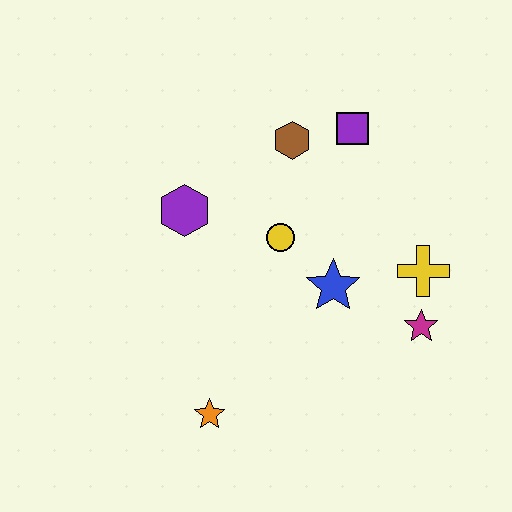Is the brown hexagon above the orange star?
Yes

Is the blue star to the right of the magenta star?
No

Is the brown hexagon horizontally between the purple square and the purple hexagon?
Yes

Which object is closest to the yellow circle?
The blue star is closest to the yellow circle.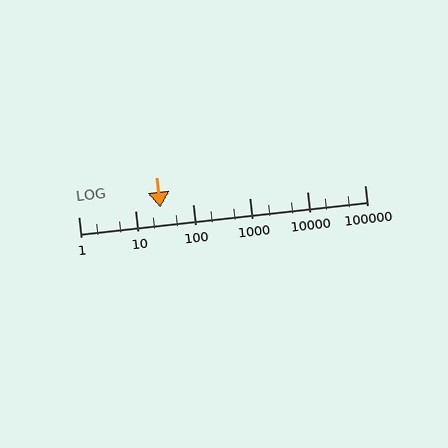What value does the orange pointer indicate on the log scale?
The pointer indicates approximately 27.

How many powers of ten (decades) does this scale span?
The scale spans 5 decades, from 1 to 100000.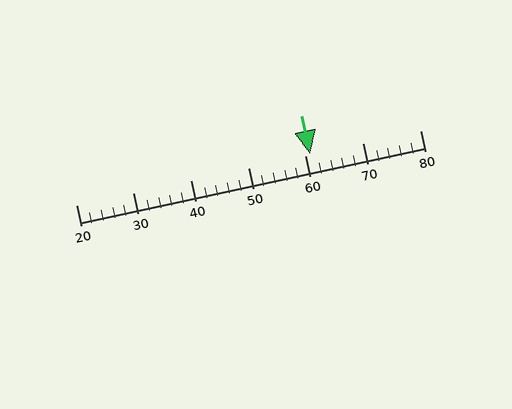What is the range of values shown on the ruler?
The ruler shows values from 20 to 80.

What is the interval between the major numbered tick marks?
The major tick marks are spaced 10 units apart.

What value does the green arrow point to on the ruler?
The green arrow points to approximately 61.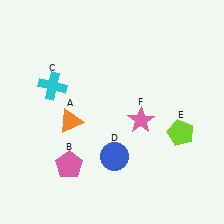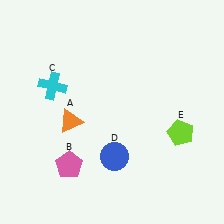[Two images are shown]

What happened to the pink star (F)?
The pink star (F) was removed in Image 2. It was in the bottom-right area of Image 1.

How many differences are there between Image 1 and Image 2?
There is 1 difference between the two images.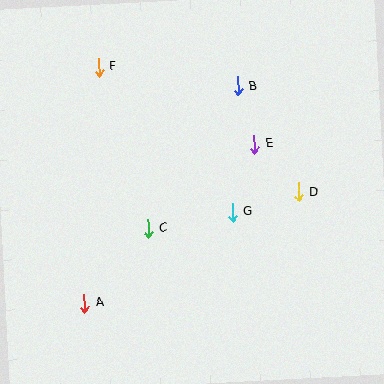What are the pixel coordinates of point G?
Point G is at (232, 212).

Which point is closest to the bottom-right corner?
Point D is closest to the bottom-right corner.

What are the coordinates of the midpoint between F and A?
The midpoint between F and A is at (92, 185).